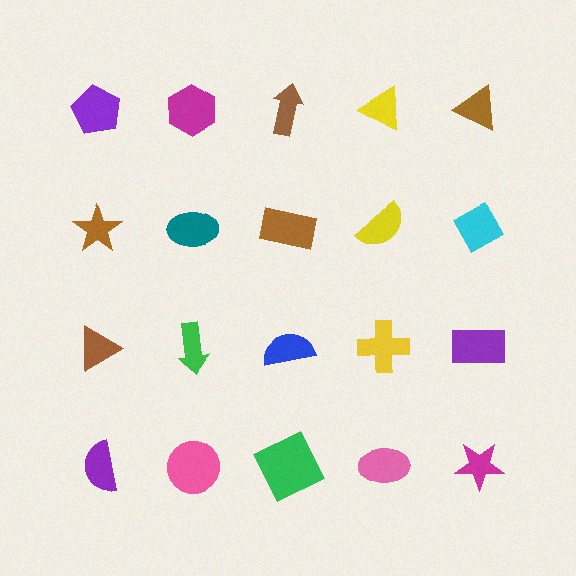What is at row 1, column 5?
A brown triangle.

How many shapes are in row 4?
5 shapes.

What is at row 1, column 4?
A yellow triangle.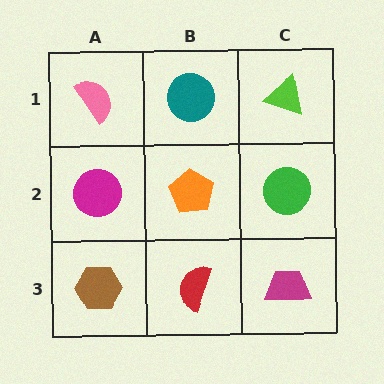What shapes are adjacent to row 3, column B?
An orange pentagon (row 2, column B), a brown hexagon (row 3, column A), a magenta trapezoid (row 3, column C).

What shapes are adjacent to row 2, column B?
A teal circle (row 1, column B), a red semicircle (row 3, column B), a magenta circle (row 2, column A), a green circle (row 2, column C).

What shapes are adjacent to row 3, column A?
A magenta circle (row 2, column A), a red semicircle (row 3, column B).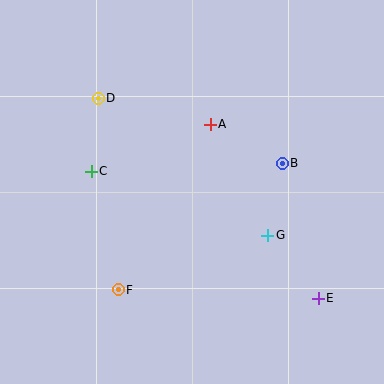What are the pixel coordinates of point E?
Point E is at (318, 298).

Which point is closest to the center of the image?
Point A at (210, 124) is closest to the center.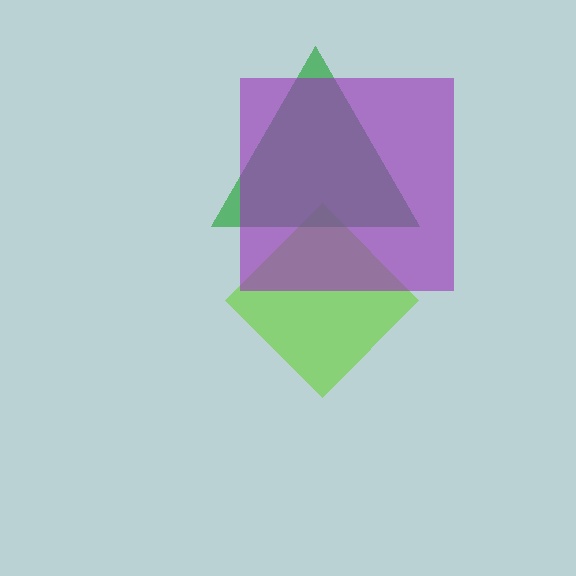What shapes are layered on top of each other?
The layered shapes are: a lime diamond, a green triangle, a purple square.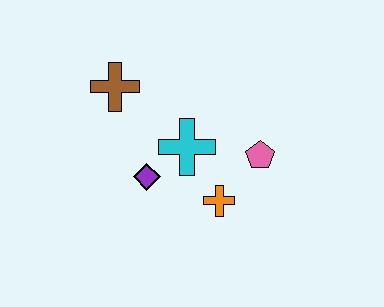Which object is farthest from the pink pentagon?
The brown cross is farthest from the pink pentagon.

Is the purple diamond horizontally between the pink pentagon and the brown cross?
Yes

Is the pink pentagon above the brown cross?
No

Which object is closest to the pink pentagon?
The orange cross is closest to the pink pentagon.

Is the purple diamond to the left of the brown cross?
No